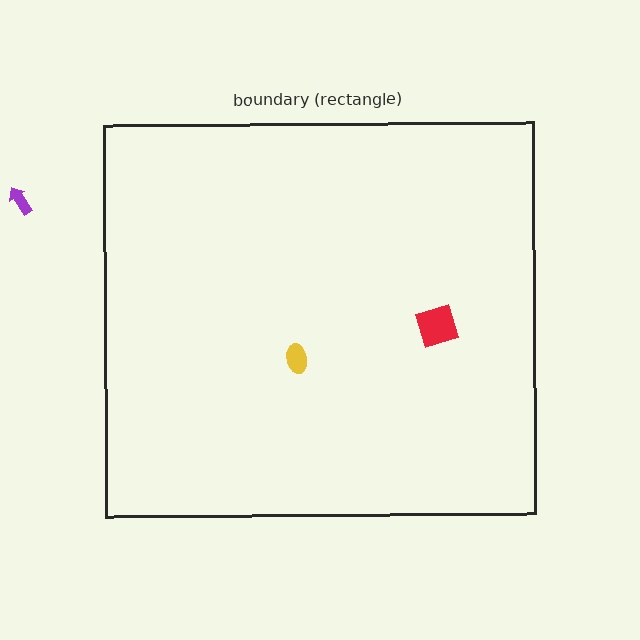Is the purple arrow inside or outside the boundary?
Outside.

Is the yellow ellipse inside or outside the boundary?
Inside.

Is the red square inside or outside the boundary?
Inside.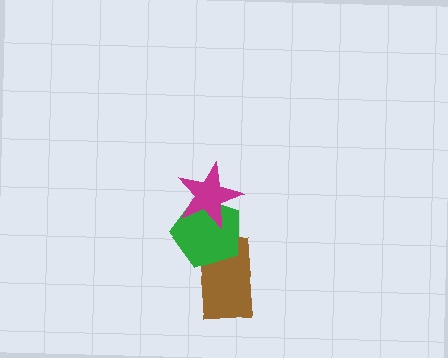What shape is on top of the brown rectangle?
The green pentagon is on top of the brown rectangle.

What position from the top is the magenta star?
The magenta star is 1st from the top.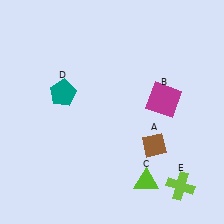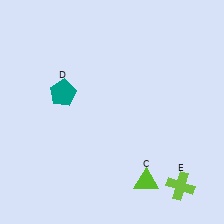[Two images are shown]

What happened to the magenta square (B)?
The magenta square (B) was removed in Image 2. It was in the top-right area of Image 1.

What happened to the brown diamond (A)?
The brown diamond (A) was removed in Image 2. It was in the bottom-right area of Image 1.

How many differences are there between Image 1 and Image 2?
There are 2 differences between the two images.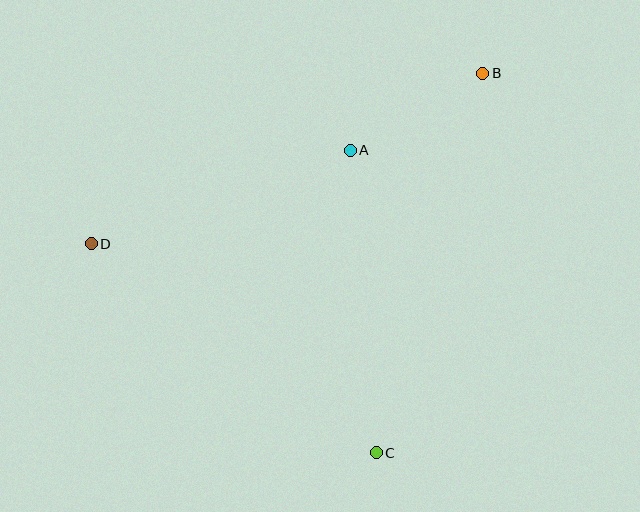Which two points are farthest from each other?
Points B and D are farthest from each other.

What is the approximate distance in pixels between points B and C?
The distance between B and C is approximately 394 pixels.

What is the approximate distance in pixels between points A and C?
The distance between A and C is approximately 304 pixels.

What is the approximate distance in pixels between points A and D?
The distance between A and D is approximately 276 pixels.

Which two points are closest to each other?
Points A and B are closest to each other.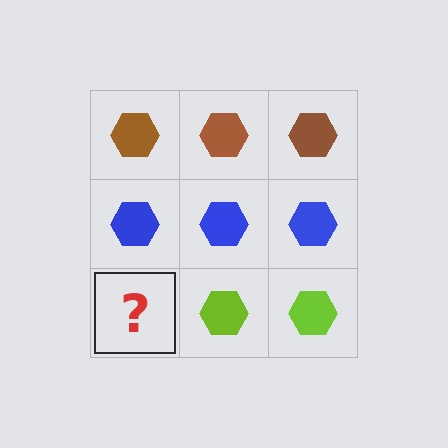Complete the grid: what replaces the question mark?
The question mark should be replaced with a lime hexagon.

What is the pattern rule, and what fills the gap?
The rule is that each row has a consistent color. The gap should be filled with a lime hexagon.